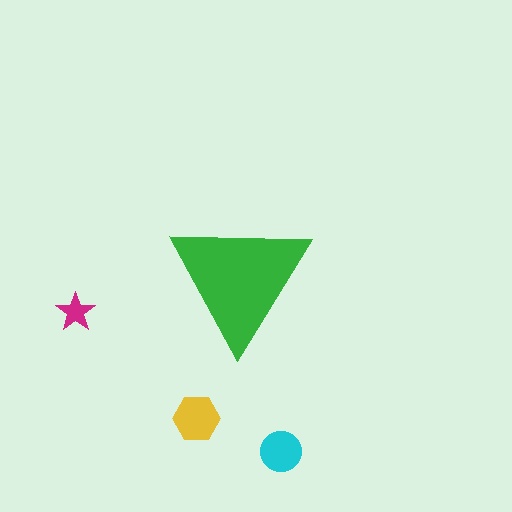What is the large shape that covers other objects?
A green triangle.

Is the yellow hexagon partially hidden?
No, the yellow hexagon is fully visible.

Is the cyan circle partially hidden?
No, the cyan circle is fully visible.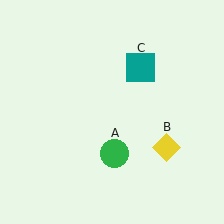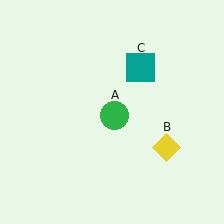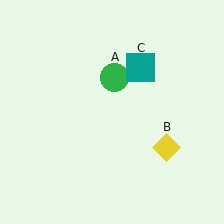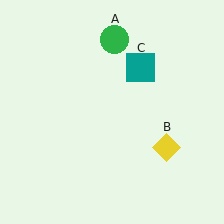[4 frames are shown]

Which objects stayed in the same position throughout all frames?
Yellow diamond (object B) and teal square (object C) remained stationary.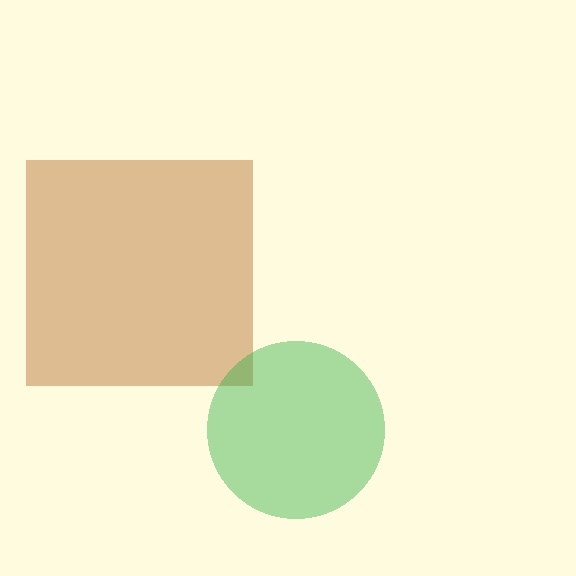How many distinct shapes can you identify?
There are 2 distinct shapes: a brown square, a green circle.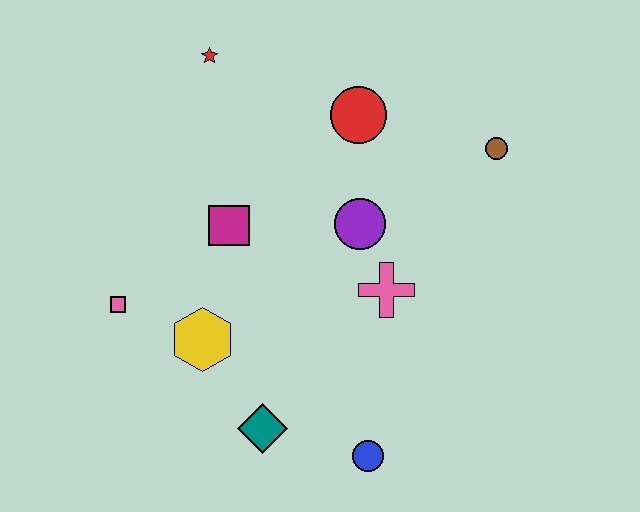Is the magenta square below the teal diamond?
No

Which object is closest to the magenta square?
The yellow hexagon is closest to the magenta square.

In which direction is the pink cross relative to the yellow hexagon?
The pink cross is to the right of the yellow hexagon.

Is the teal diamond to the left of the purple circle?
Yes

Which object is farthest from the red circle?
The blue circle is farthest from the red circle.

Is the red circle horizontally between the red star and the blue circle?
Yes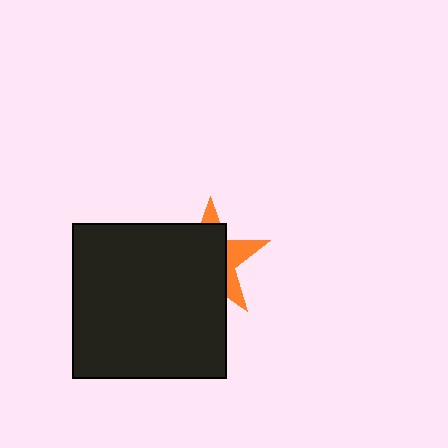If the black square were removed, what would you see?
You would see the complete orange star.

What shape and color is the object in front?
The object in front is a black square.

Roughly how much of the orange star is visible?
A small part of it is visible (roughly 31%).